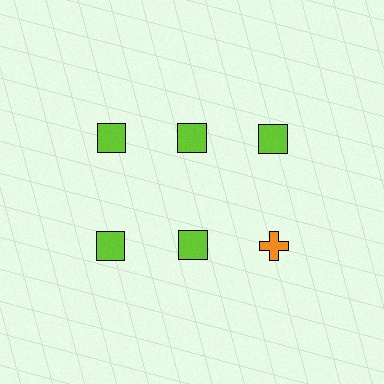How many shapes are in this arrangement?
There are 6 shapes arranged in a grid pattern.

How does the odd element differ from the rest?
It differs in both color (orange instead of lime) and shape (cross instead of square).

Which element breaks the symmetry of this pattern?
The orange cross in the second row, center column breaks the symmetry. All other shapes are lime squares.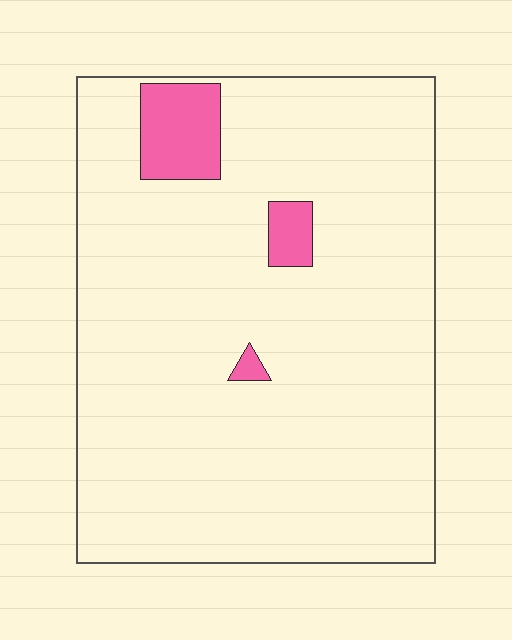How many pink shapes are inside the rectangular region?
3.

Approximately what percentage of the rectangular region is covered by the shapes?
Approximately 5%.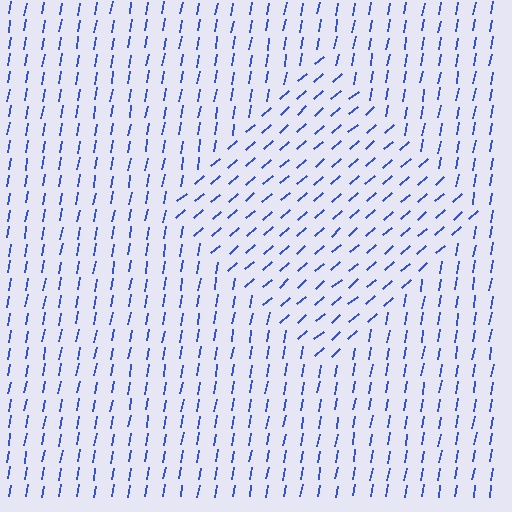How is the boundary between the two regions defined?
The boundary is defined purely by a change in line orientation (approximately 39 degrees difference). All lines are the same color and thickness.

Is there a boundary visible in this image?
Yes, there is a texture boundary formed by a change in line orientation.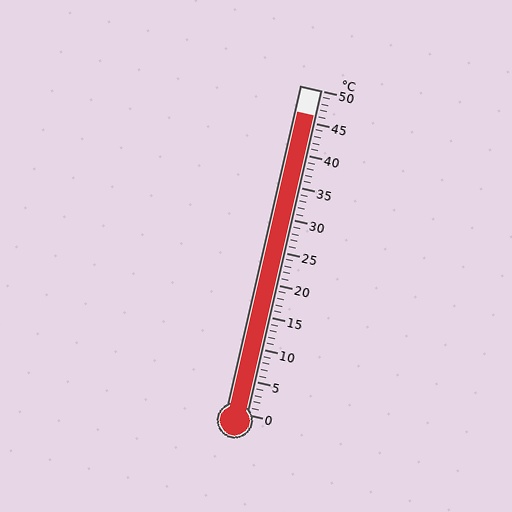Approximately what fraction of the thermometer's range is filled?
The thermometer is filled to approximately 90% of its range.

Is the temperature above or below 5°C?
The temperature is above 5°C.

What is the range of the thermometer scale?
The thermometer scale ranges from 0°C to 50°C.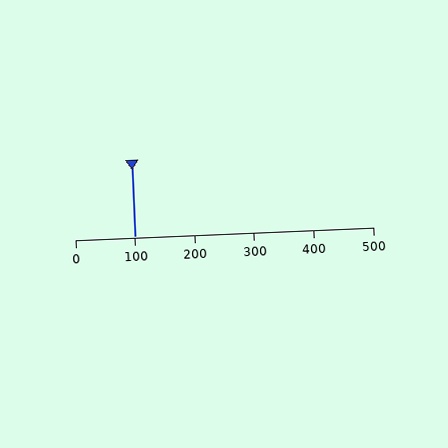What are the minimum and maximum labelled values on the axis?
The axis runs from 0 to 500.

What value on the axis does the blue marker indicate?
The marker indicates approximately 100.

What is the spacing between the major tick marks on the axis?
The major ticks are spaced 100 apart.